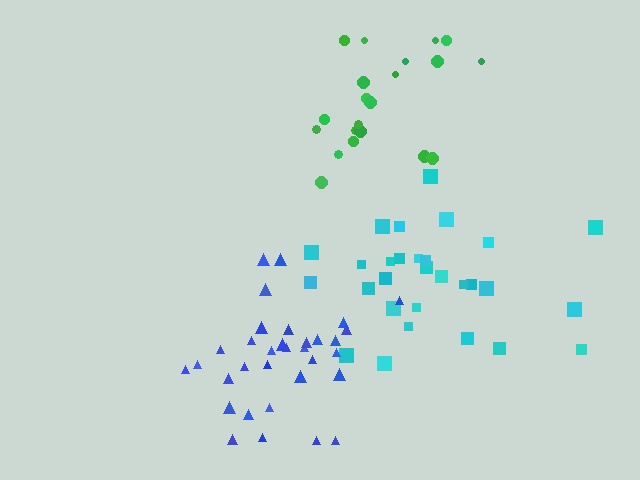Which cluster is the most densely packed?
Blue.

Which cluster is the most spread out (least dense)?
Green.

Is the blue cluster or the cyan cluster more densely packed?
Blue.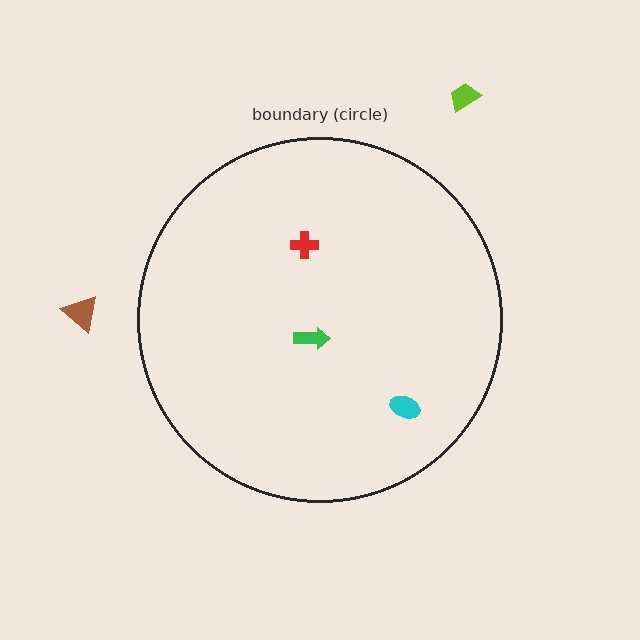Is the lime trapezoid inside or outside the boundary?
Outside.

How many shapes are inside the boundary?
3 inside, 2 outside.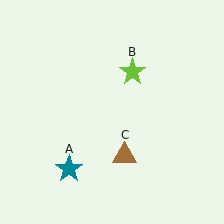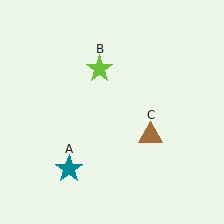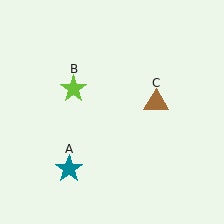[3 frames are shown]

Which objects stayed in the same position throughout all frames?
Teal star (object A) remained stationary.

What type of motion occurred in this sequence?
The lime star (object B), brown triangle (object C) rotated counterclockwise around the center of the scene.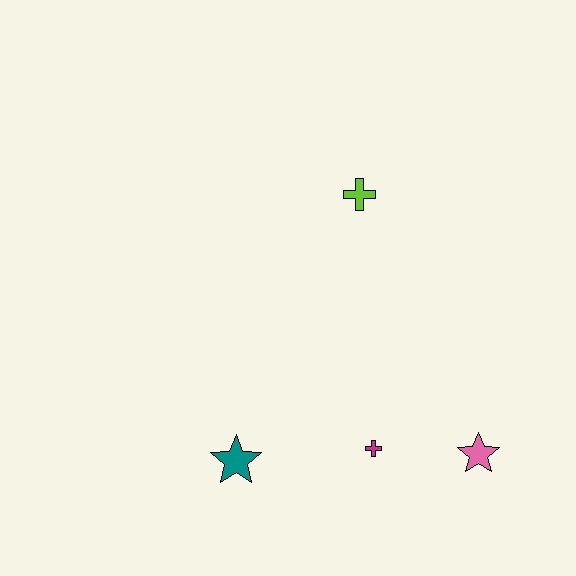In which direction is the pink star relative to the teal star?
The pink star is to the right of the teal star.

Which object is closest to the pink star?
The magenta cross is closest to the pink star.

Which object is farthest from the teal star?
The lime cross is farthest from the teal star.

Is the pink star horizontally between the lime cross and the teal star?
No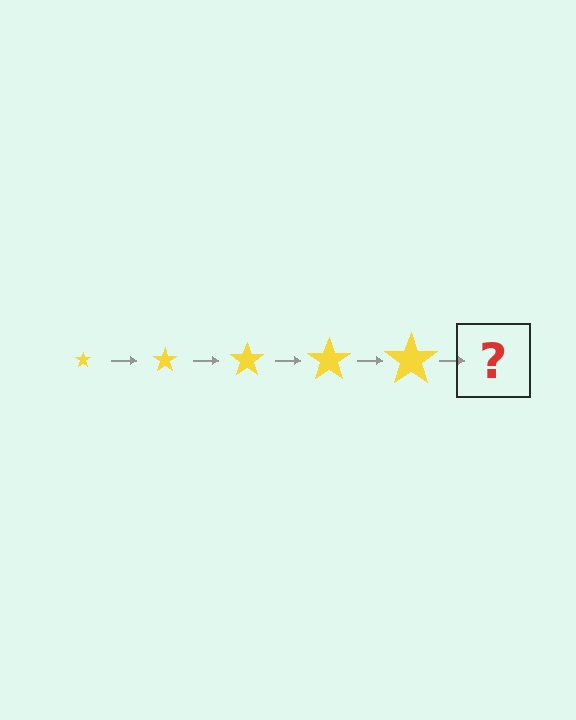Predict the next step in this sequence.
The next step is a yellow star, larger than the previous one.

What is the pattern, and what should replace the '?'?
The pattern is that the star gets progressively larger each step. The '?' should be a yellow star, larger than the previous one.